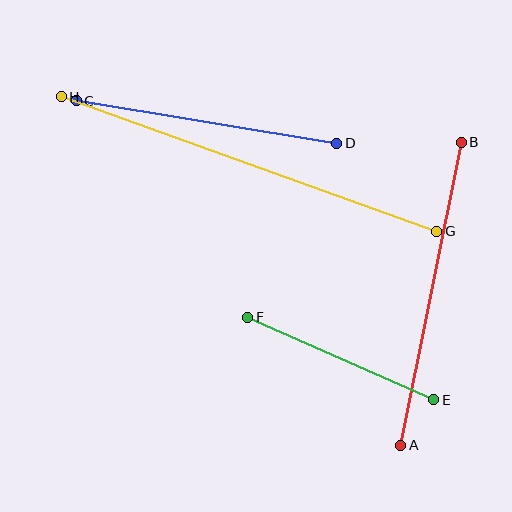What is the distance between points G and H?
The distance is approximately 399 pixels.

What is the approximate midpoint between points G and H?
The midpoint is at approximately (249, 164) pixels.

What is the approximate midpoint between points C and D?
The midpoint is at approximately (207, 122) pixels.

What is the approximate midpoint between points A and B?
The midpoint is at approximately (431, 294) pixels.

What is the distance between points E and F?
The distance is approximately 204 pixels.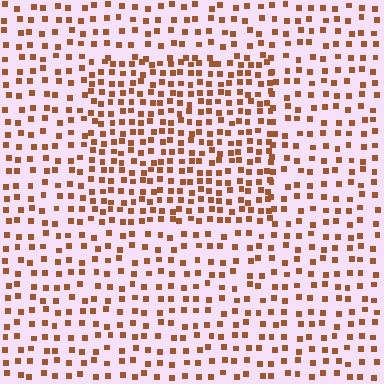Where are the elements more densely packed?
The elements are more densely packed inside the rectangle boundary.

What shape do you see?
I see a rectangle.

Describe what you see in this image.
The image contains small brown elements arranged at two different densities. A rectangle-shaped region is visible where the elements are more densely packed than the surrounding area.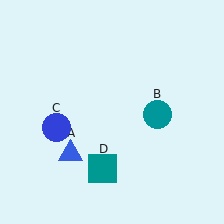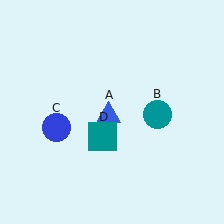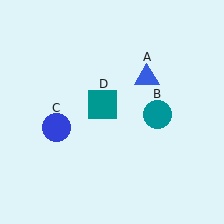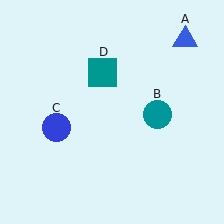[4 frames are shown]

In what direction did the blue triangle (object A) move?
The blue triangle (object A) moved up and to the right.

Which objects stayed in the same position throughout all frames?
Teal circle (object B) and blue circle (object C) remained stationary.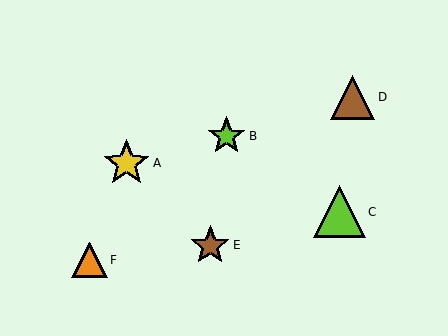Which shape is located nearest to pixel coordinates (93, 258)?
The orange triangle (labeled F) at (90, 260) is nearest to that location.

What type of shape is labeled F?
Shape F is an orange triangle.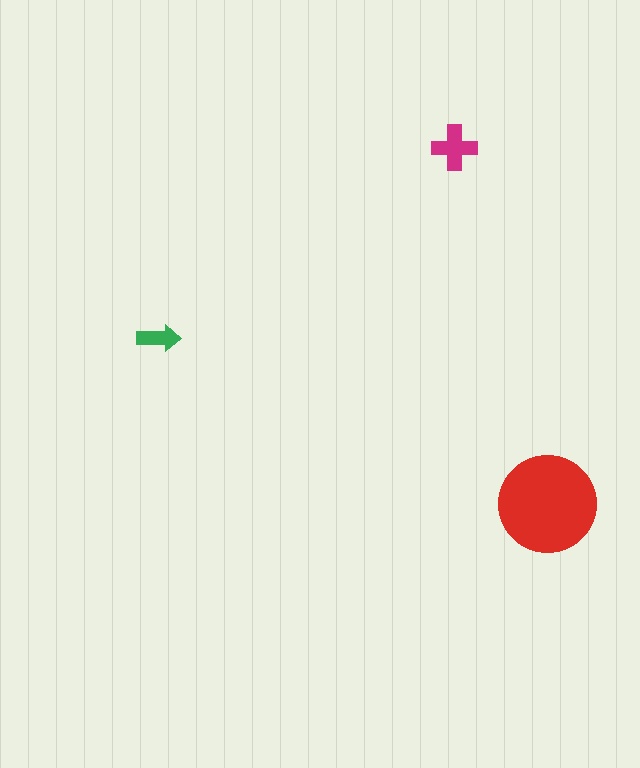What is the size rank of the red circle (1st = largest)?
1st.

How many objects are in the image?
There are 3 objects in the image.